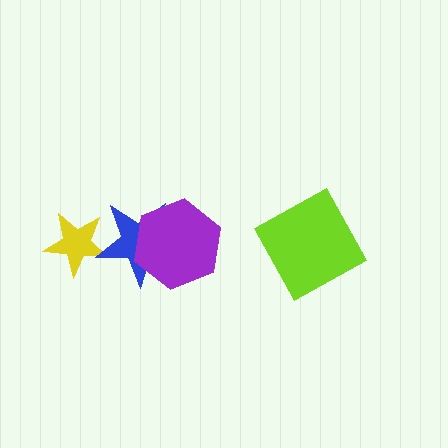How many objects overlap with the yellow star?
1 object overlaps with the yellow star.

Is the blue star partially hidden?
Yes, it is partially covered by another shape.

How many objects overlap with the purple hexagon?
1 object overlaps with the purple hexagon.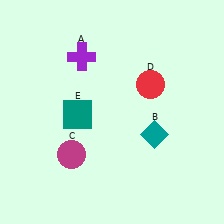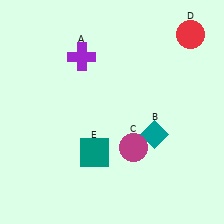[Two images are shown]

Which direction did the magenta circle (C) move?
The magenta circle (C) moved right.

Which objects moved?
The objects that moved are: the magenta circle (C), the red circle (D), the teal square (E).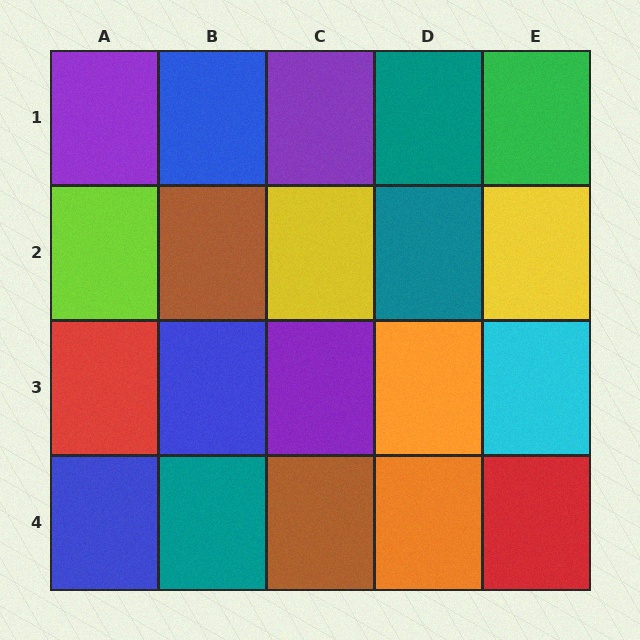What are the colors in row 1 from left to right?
Purple, blue, purple, teal, green.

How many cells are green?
1 cell is green.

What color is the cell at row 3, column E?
Cyan.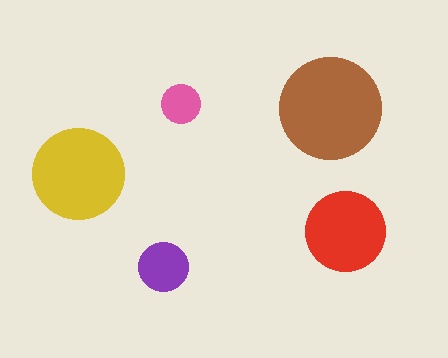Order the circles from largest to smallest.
the brown one, the yellow one, the red one, the purple one, the pink one.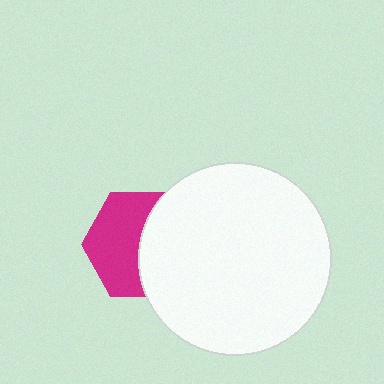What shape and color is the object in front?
The object in front is a white circle.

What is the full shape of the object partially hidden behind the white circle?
The partially hidden object is a magenta hexagon.